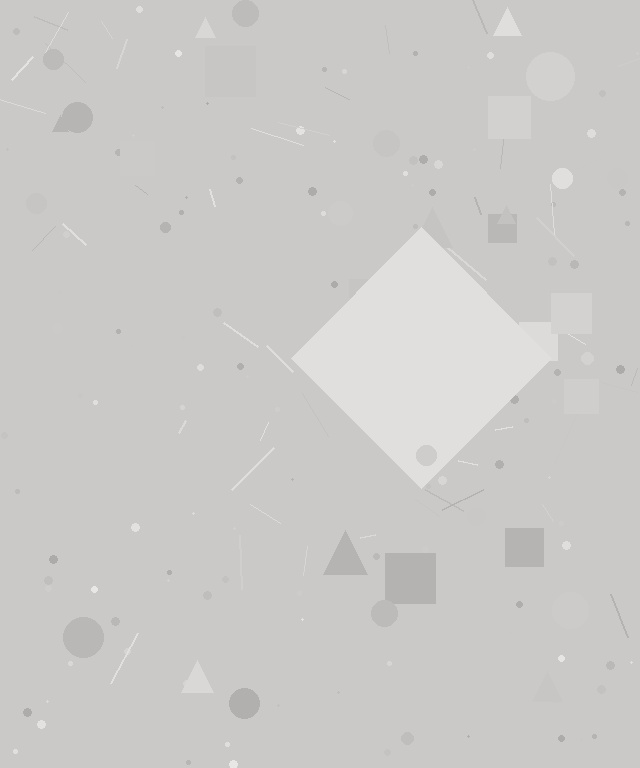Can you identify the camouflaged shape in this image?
The camouflaged shape is a diamond.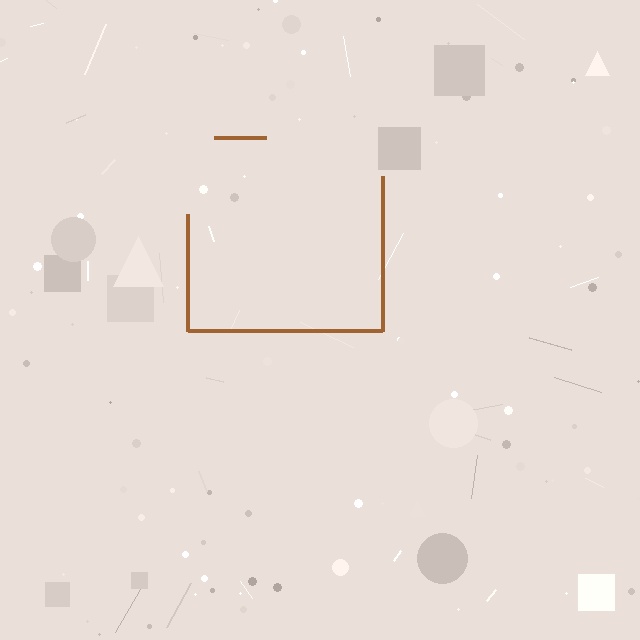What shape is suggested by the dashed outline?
The dashed outline suggests a square.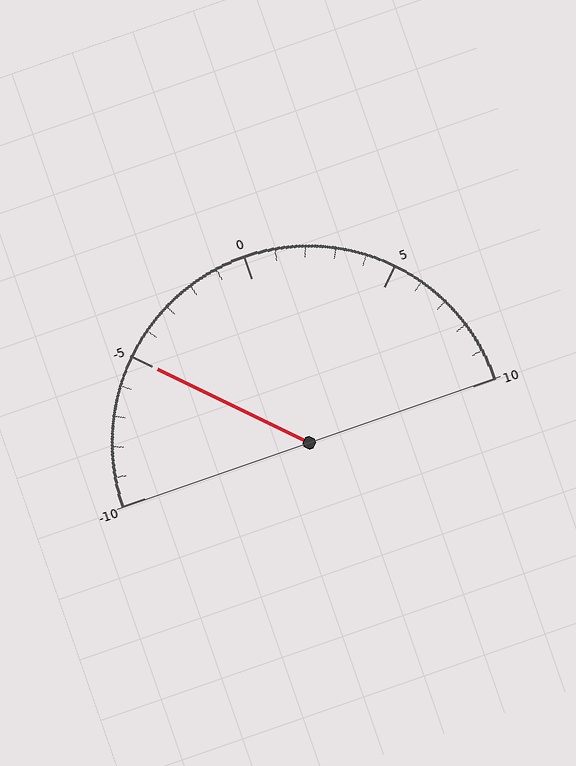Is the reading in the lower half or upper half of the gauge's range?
The reading is in the lower half of the range (-10 to 10).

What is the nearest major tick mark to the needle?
The nearest major tick mark is -5.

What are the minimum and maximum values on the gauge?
The gauge ranges from -10 to 10.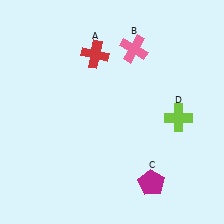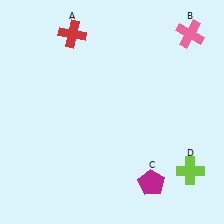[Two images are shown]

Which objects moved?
The objects that moved are: the red cross (A), the pink cross (B), the lime cross (D).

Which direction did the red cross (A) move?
The red cross (A) moved left.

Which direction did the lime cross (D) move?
The lime cross (D) moved down.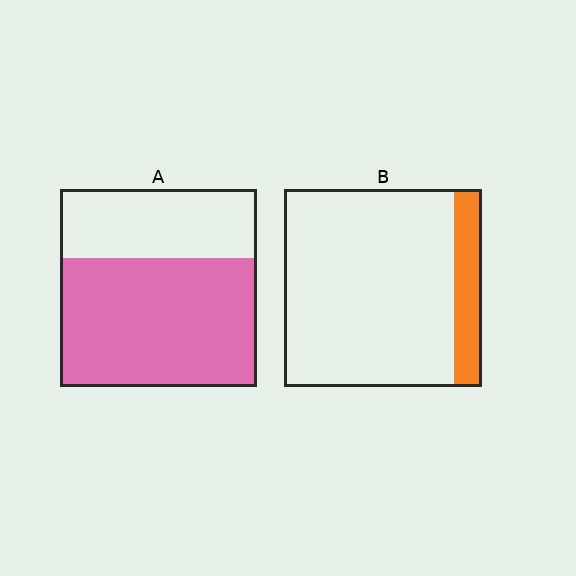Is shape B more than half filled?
No.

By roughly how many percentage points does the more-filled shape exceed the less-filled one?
By roughly 50 percentage points (A over B).